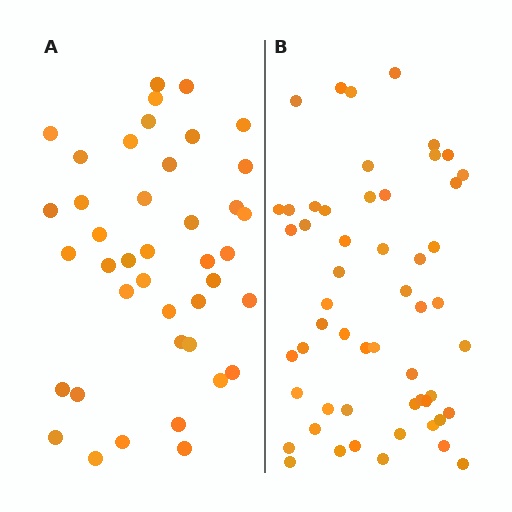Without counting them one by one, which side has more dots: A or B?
Region B (the right region) has more dots.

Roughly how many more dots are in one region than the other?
Region B has approximately 15 more dots than region A.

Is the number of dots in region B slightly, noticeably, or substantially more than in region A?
Region B has noticeably more, but not dramatically so. The ratio is roughly 1.3 to 1.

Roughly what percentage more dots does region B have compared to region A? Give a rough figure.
About 30% more.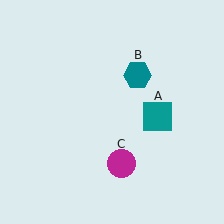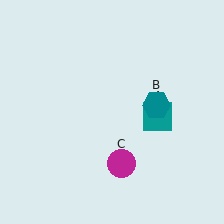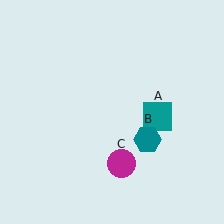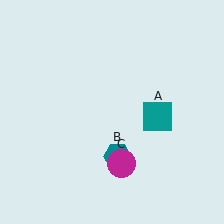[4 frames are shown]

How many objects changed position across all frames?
1 object changed position: teal hexagon (object B).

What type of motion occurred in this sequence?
The teal hexagon (object B) rotated clockwise around the center of the scene.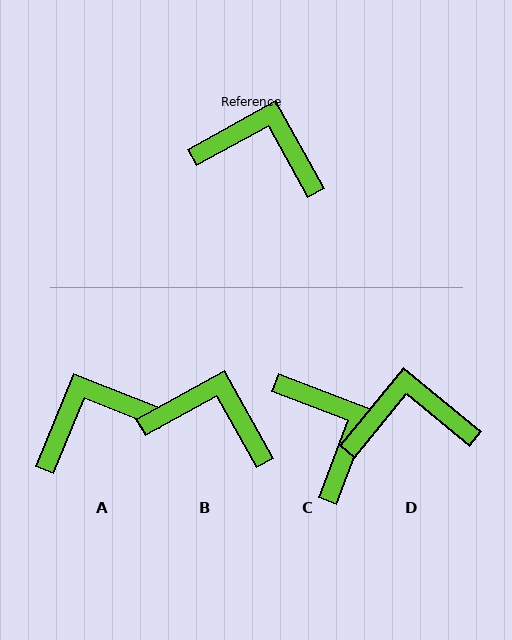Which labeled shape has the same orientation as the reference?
B.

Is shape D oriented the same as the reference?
No, it is off by about 22 degrees.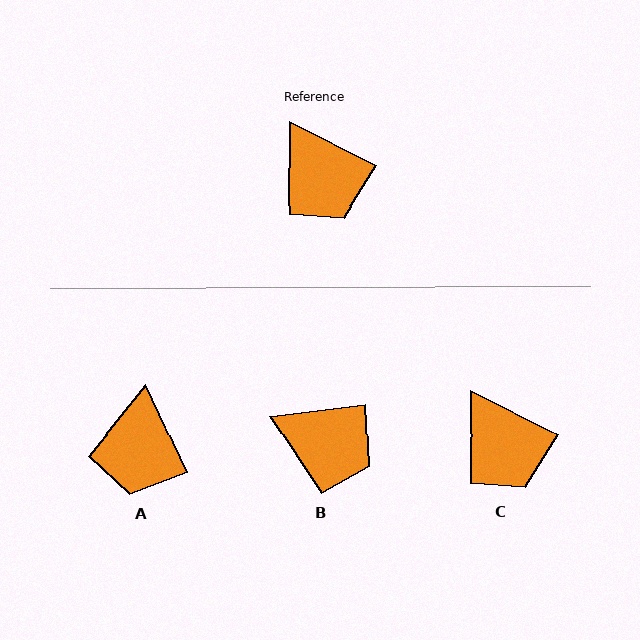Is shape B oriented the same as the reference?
No, it is off by about 34 degrees.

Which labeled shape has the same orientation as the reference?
C.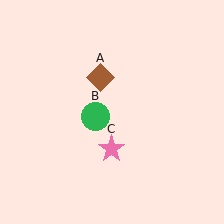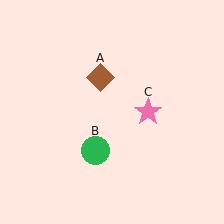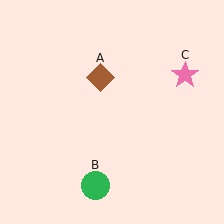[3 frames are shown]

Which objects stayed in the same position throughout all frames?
Brown diamond (object A) remained stationary.